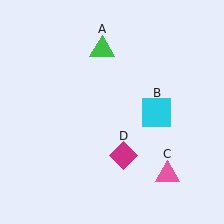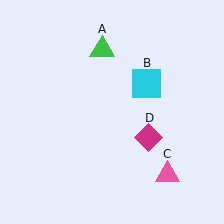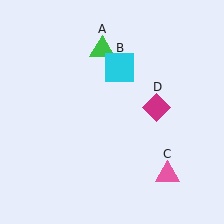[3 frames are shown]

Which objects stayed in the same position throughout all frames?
Green triangle (object A) and pink triangle (object C) remained stationary.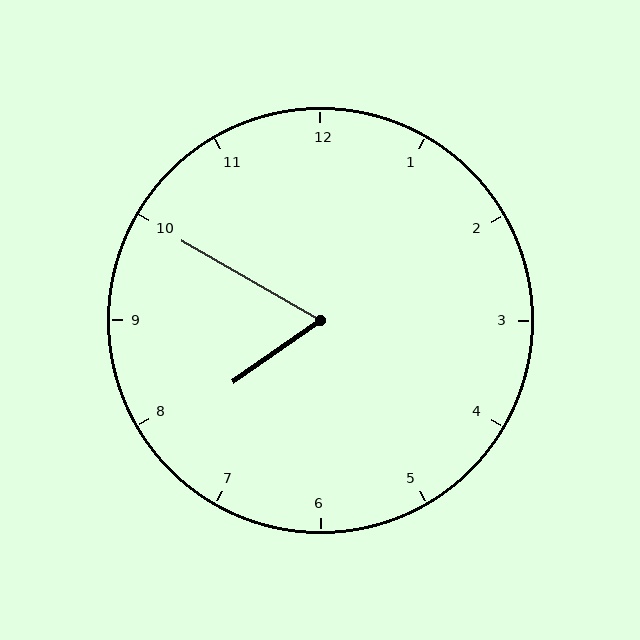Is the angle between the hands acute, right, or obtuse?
It is acute.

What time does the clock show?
7:50.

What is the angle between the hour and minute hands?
Approximately 65 degrees.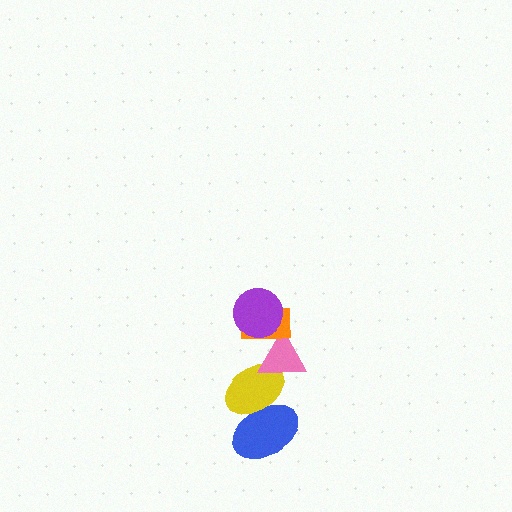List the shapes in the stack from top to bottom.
From top to bottom: the purple circle, the orange rectangle, the pink triangle, the yellow ellipse, the blue ellipse.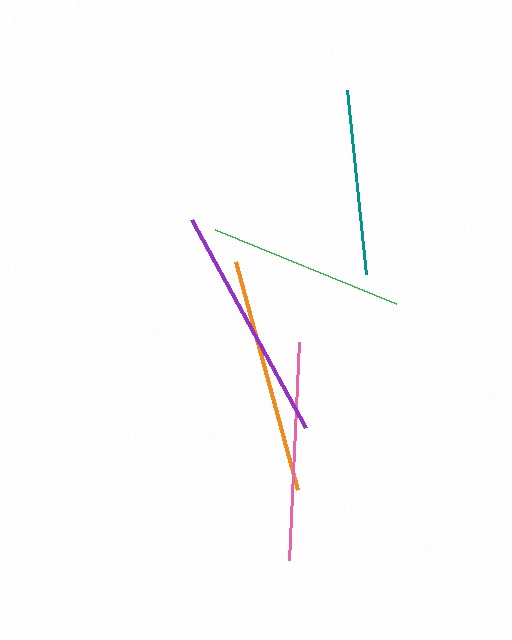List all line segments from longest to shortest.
From longest to shortest: purple, orange, pink, green, teal.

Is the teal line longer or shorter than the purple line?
The purple line is longer than the teal line.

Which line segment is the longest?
The purple line is the longest at approximately 238 pixels.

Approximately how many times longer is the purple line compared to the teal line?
The purple line is approximately 1.3 times the length of the teal line.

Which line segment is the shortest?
The teal line is the shortest at approximately 185 pixels.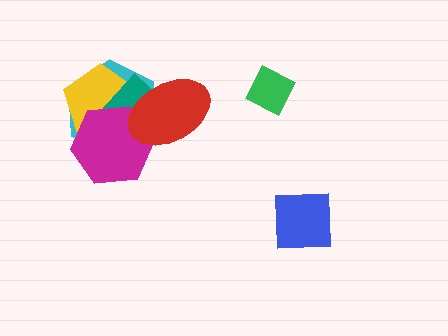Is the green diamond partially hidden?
No, no other shape covers it.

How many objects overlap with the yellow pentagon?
4 objects overlap with the yellow pentagon.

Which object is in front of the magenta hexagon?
The red ellipse is in front of the magenta hexagon.